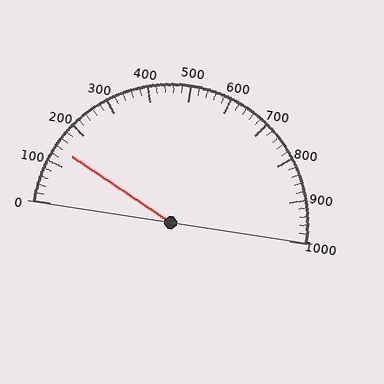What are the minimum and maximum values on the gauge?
The gauge ranges from 0 to 1000.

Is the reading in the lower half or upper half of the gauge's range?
The reading is in the lower half of the range (0 to 1000).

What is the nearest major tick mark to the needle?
The nearest major tick mark is 100.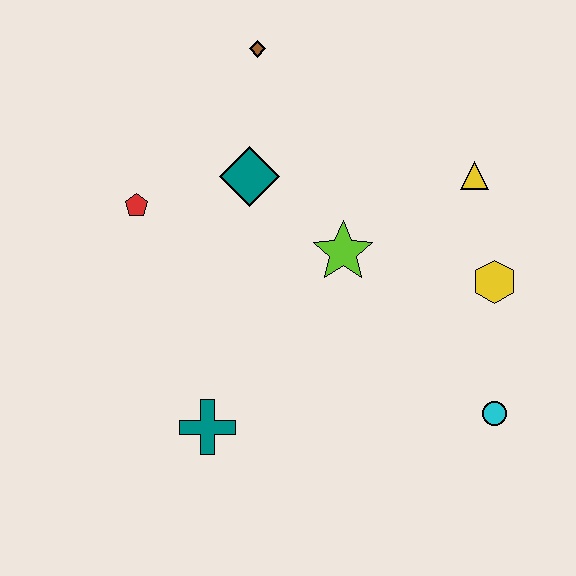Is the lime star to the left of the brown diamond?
No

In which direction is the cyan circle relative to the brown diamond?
The cyan circle is below the brown diamond.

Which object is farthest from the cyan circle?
The brown diamond is farthest from the cyan circle.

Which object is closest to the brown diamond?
The teal diamond is closest to the brown diamond.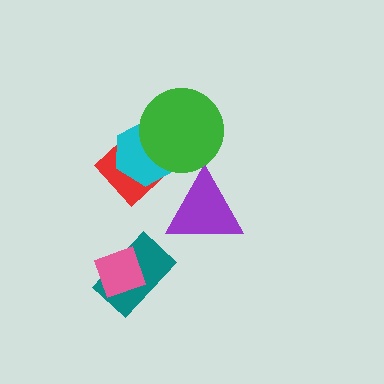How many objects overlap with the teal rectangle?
1 object overlaps with the teal rectangle.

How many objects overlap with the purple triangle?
0 objects overlap with the purple triangle.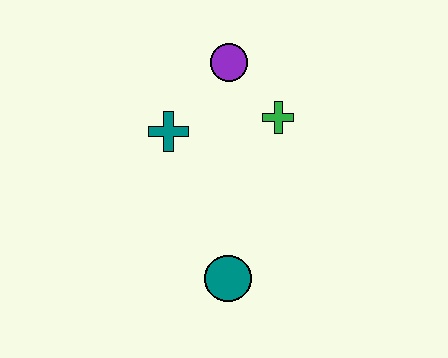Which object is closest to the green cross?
The purple circle is closest to the green cross.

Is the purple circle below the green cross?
No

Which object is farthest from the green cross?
The teal circle is farthest from the green cross.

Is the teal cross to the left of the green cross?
Yes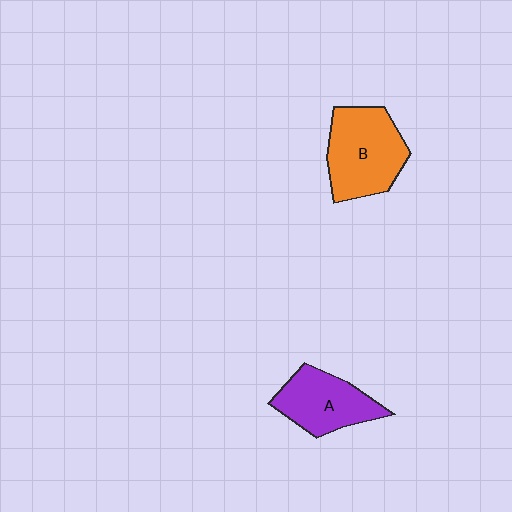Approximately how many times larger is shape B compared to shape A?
Approximately 1.3 times.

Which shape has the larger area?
Shape B (orange).